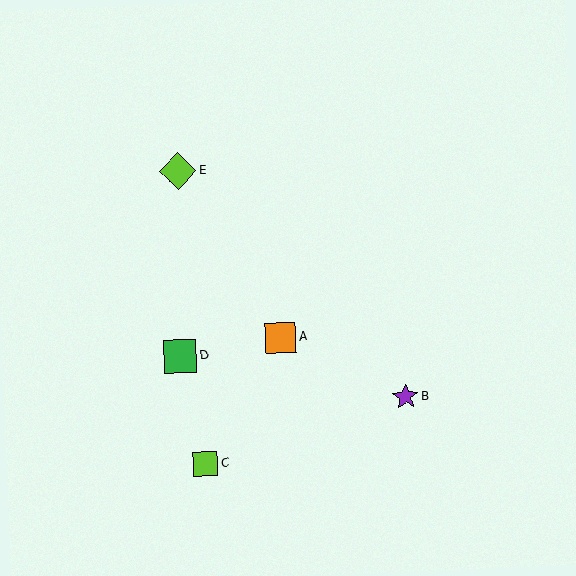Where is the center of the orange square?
The center of the orange square is at (281, 338).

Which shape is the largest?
The lime diamond (labeled E) is the largest.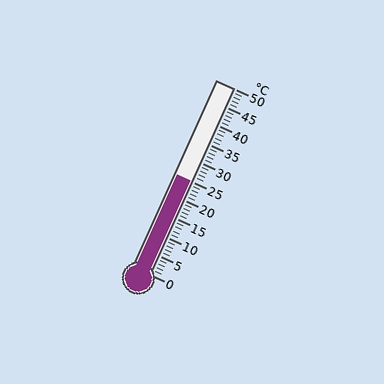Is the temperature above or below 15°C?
The temperature is above 15°C.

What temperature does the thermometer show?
The thermometer shows approximately 25°C.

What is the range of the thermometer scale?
The thermometer scale ranges from 0°C to 50°C.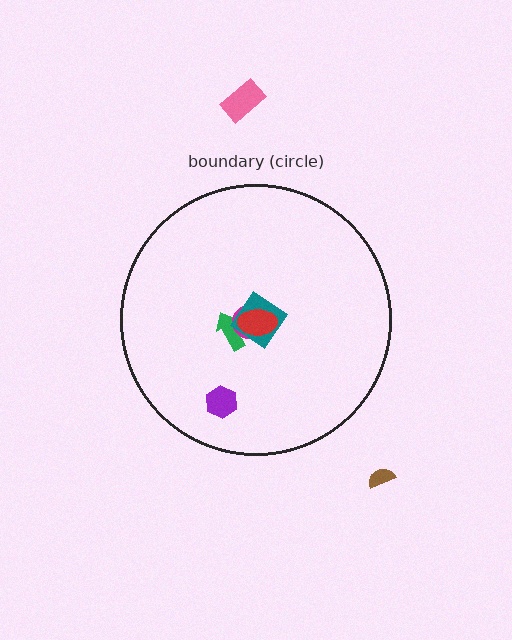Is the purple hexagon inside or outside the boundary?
Inside.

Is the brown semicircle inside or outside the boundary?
Outside.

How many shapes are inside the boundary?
5 inside, 2 outside.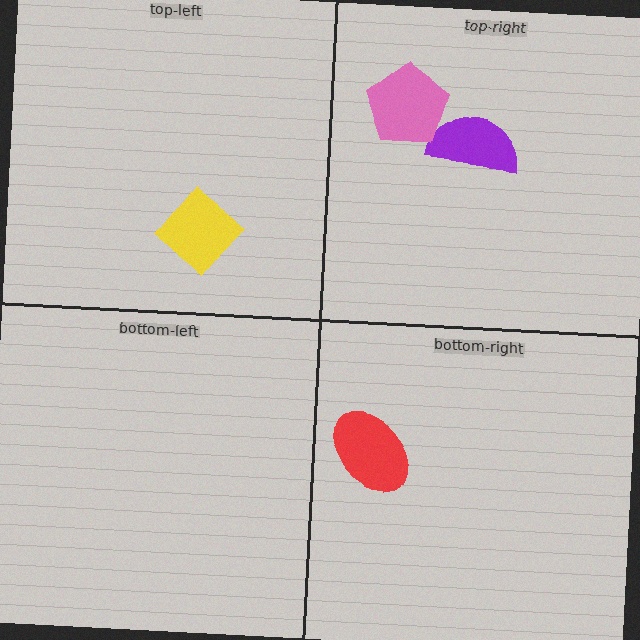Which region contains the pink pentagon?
The top-right region.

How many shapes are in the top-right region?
2.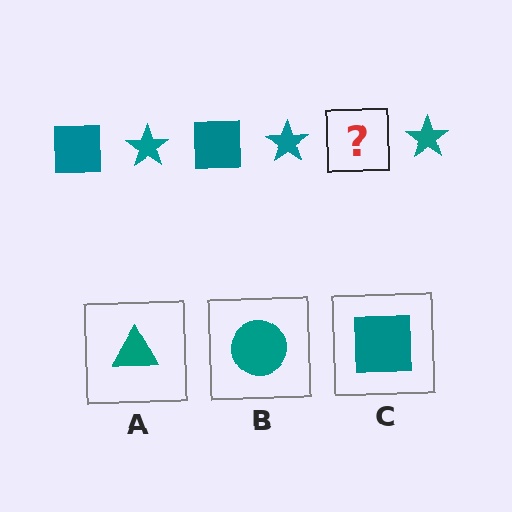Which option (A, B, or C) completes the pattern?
C.